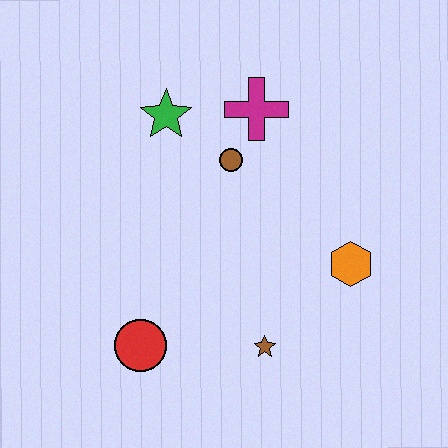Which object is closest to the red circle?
The brown star is closest to the red circle.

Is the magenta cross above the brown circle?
Yes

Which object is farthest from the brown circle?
The red circle is farthest from the brown circle.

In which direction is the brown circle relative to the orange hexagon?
The brown circle is to the left of the orange hexagon.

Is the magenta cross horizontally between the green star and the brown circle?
No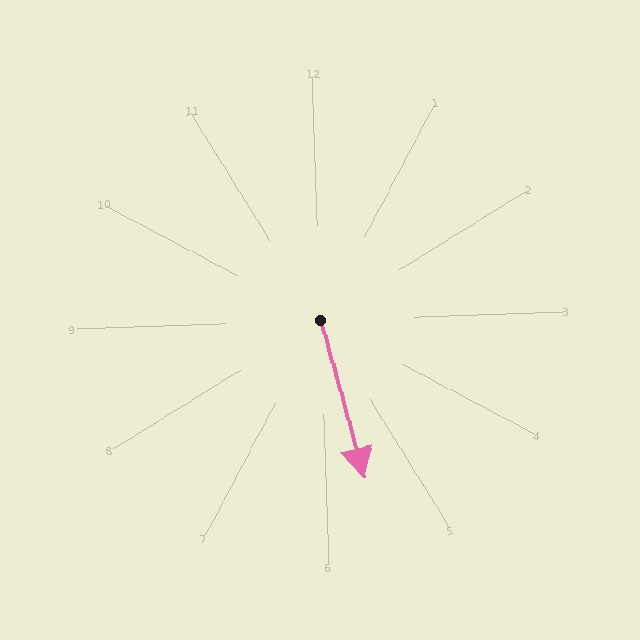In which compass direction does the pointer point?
South.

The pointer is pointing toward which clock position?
Roughly 6 o'clock.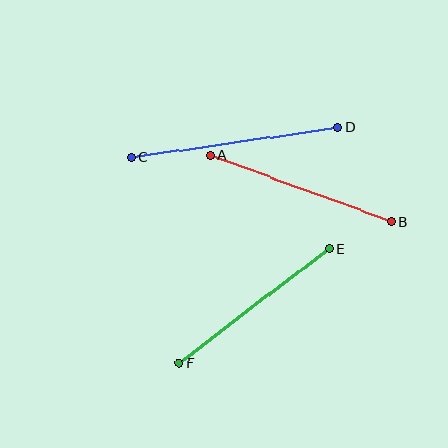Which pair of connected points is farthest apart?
Points C and D are farthest apart.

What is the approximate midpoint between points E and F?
The midpoint is at approximately (254, 306) pixels.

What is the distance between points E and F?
The distance is approximately 188 pixels.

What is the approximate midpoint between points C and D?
The midpoint is at approximately (234, 142) pixels.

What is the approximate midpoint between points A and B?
The midpoint is at approximately (301, 188) pixels.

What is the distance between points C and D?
The distance is approximately 209 pixels.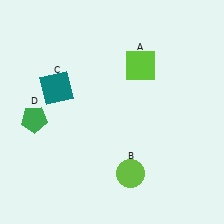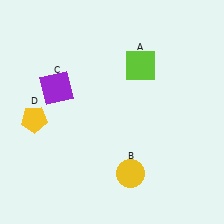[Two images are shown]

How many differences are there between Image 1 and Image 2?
There are 3 differences between the two images.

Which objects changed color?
B changed from lime to yellow. C changed from teal to purple. D changed from green to yellow.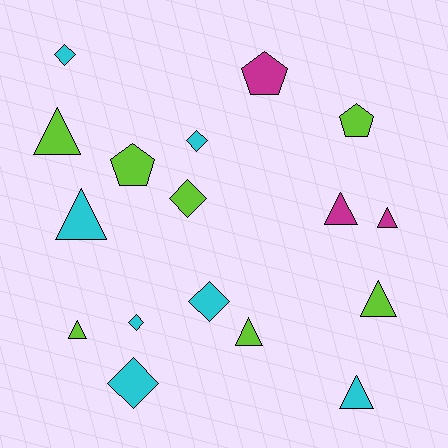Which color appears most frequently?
Cyan, with 7 objects.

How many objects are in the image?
There are 17 objects.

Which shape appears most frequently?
Triangle, with 8 objects.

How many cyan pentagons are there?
There are no cyan pentagons.